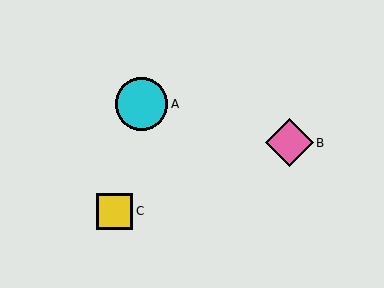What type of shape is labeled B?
Shape B is a pink diamond.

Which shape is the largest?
The cyan circle (labeled A) is the largest.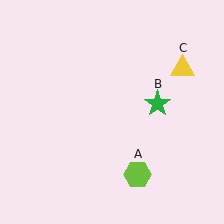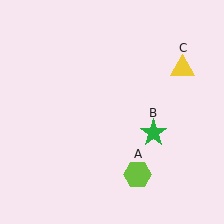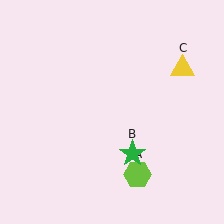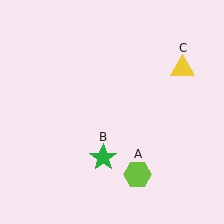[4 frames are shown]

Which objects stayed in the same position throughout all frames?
Lime hexagon (object A) and yellow triangle (object C) remained stationary.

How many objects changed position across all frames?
1 object changed position: green star (object B).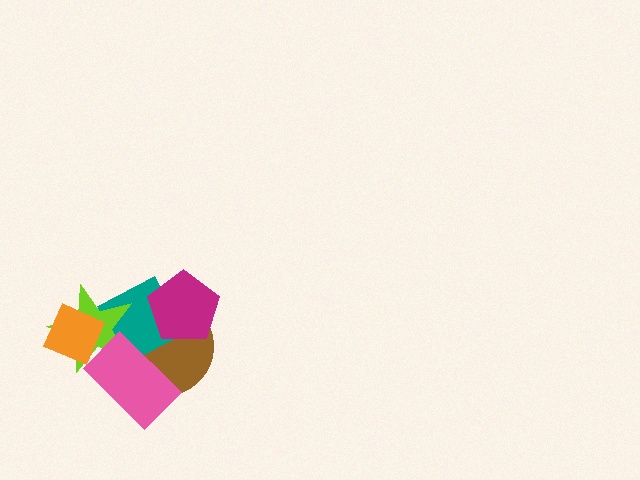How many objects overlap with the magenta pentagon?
2 objects overlap with the magenta pentagon.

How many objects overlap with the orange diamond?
1 object overlaps with the orange diamond.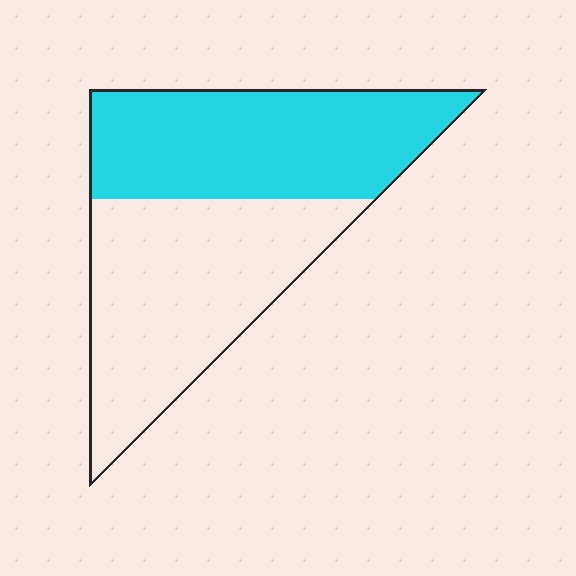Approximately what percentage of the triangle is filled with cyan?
Approximately 50%.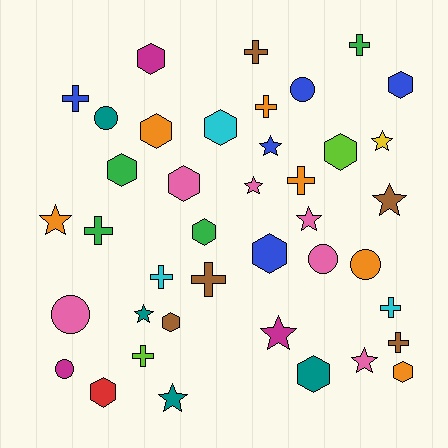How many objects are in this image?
There are 40 objects.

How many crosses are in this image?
There are 11 crosses.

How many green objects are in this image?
There are 4 green objects.